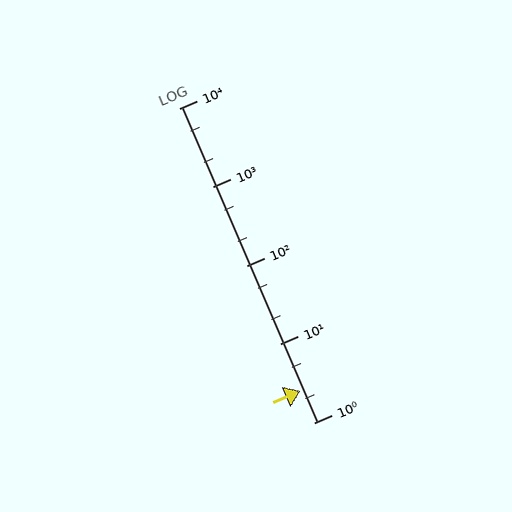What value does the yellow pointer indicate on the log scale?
The pointer indicates approximately 2.5.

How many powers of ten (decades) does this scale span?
The scale spans 4 decades, from 1 to 10000.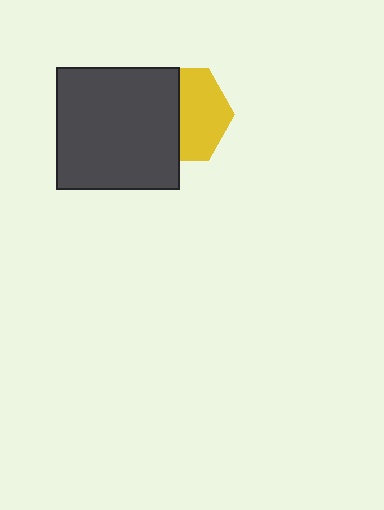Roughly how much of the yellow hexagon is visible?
About half of it is visible (roughly 53%).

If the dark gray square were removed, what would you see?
You would see the complete yellow hexagon.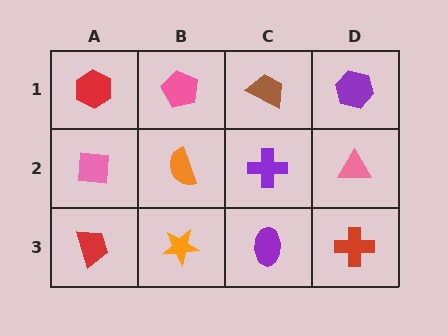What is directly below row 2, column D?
A red cross.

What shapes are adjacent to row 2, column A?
A red hexagon (row 1, column A), a red trapezoid (row 3, column A), an orange semicircle (row 2, column B).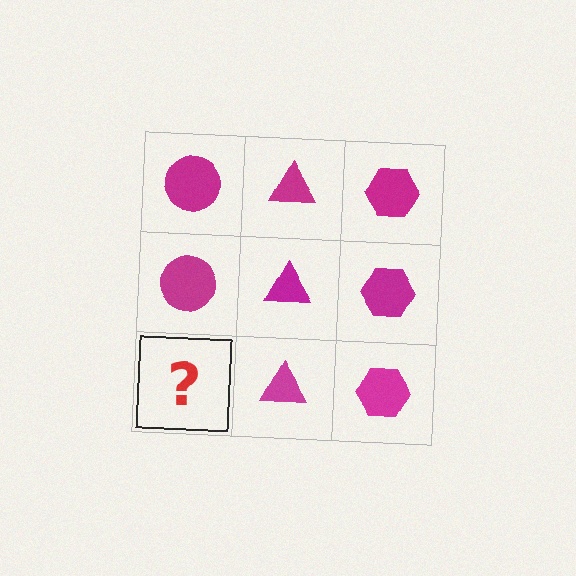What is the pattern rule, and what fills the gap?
The rule is that each column has a consistent shape. The gap should be filled with a magenta circle.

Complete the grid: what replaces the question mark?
The question mark should be replaced with a magenta circle.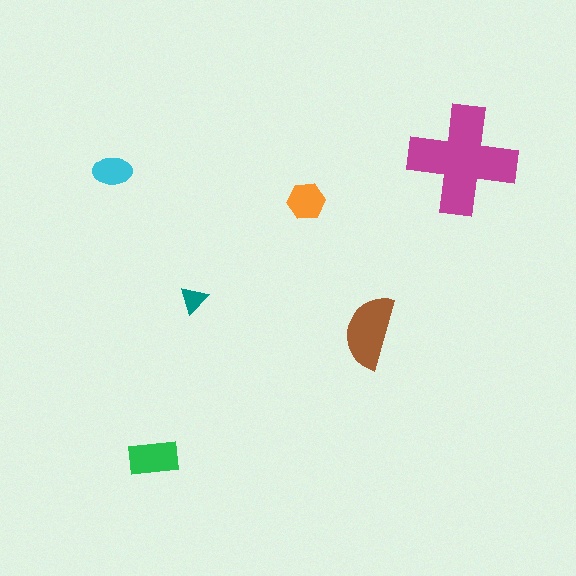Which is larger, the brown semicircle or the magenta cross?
The magenta cross.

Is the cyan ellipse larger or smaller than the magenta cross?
Smaller.